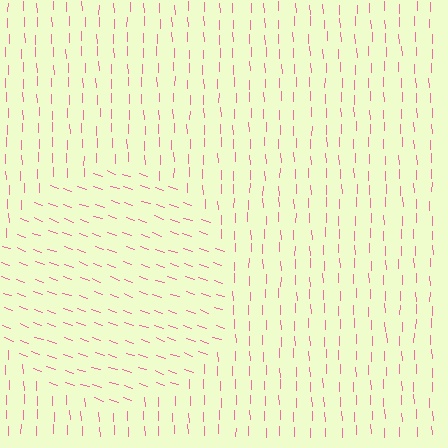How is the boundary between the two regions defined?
The boundary is defined purely by a change in line orientation (approximately 69 degrees difference). All lines are the same color and thickness.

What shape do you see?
I see a circle.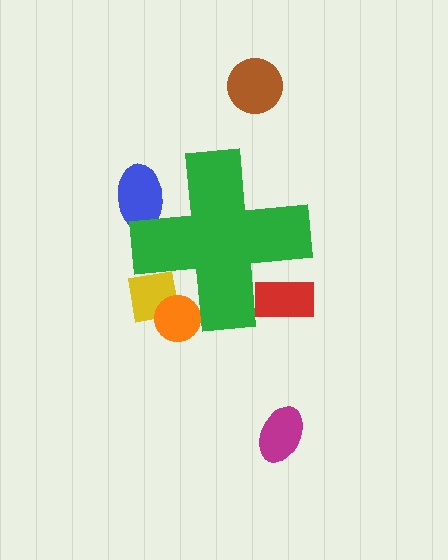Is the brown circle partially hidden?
No, the brown circle is fully visible.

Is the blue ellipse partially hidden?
Yes, the blue ellipse is partially hidden behind the green cross.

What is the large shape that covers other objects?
A green cross.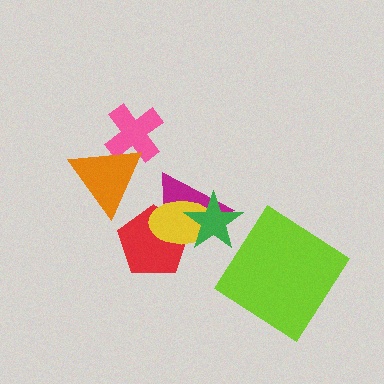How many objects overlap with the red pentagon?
2 objects overlap with the red pentagon.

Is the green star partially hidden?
No, no other shape covers it.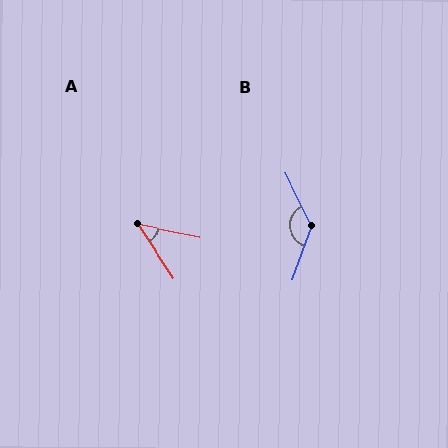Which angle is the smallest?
A, at approximately 45 degrees.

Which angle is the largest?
B, at approximately 134 degrees.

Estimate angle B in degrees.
Approximately 134 degrees.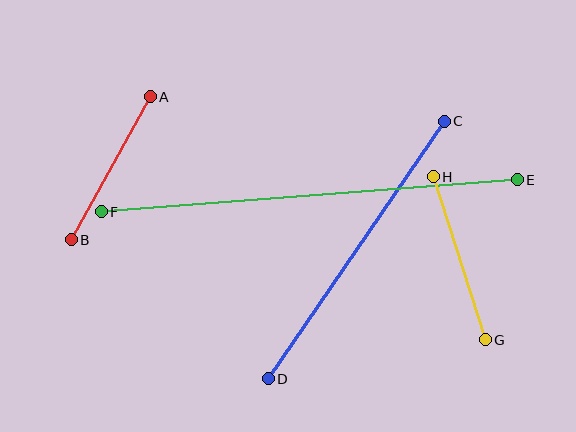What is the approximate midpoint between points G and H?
The midpoint is at approximately (459, 258) pixels.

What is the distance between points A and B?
The distance is approximately 163 pixels.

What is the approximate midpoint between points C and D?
The midpoint is at approximately (356, 250) pixels.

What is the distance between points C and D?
The distance is approximately 312 pixels.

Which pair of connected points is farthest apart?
Points E and F are farthest apart.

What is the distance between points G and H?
The distance is approximately 171 pixels.